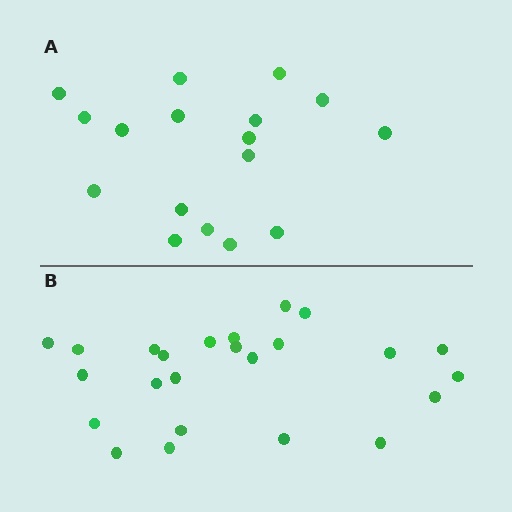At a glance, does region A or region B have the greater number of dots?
Region B (the bottom region) has more dots.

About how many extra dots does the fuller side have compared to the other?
Region B has roughly 8 or so more dots than region A.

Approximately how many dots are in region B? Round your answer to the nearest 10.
About 20 dots. (The exact count is 24, which rounds to 20.)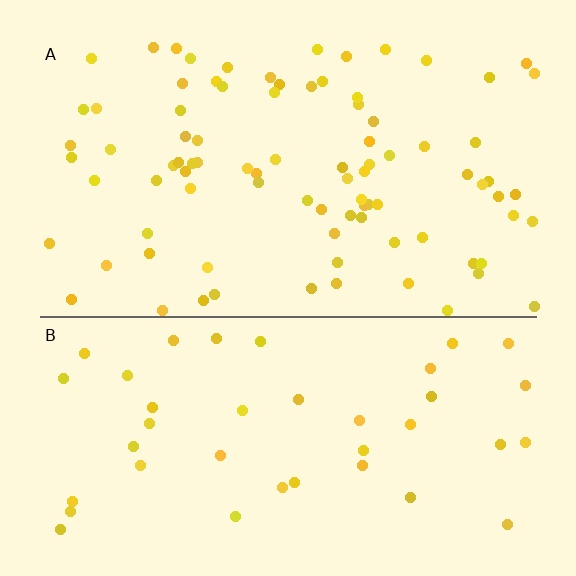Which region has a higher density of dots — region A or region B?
A (the top).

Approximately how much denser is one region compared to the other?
Approximately 2.2× — region A over region B.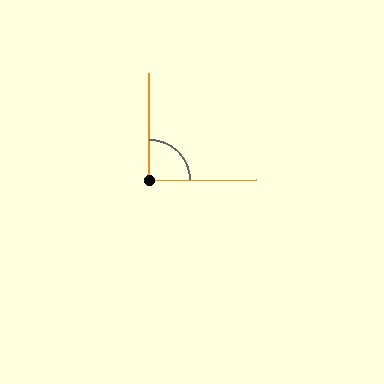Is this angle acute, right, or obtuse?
It is approximately a right angle.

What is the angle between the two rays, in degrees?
Approximately 89 degrees.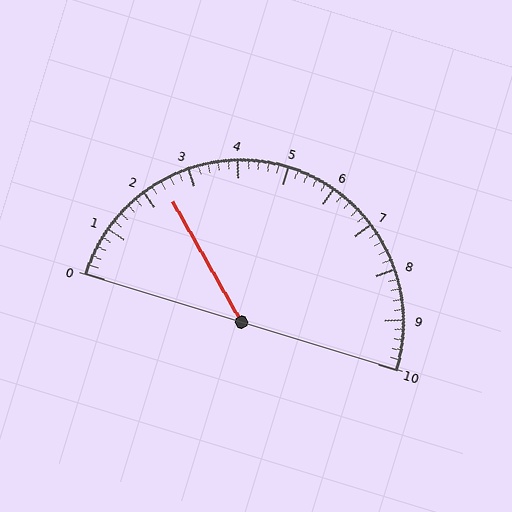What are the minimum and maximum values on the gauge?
The gauge ranges from 0 to 10.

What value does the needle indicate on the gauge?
The needle indicates approximately 2.4.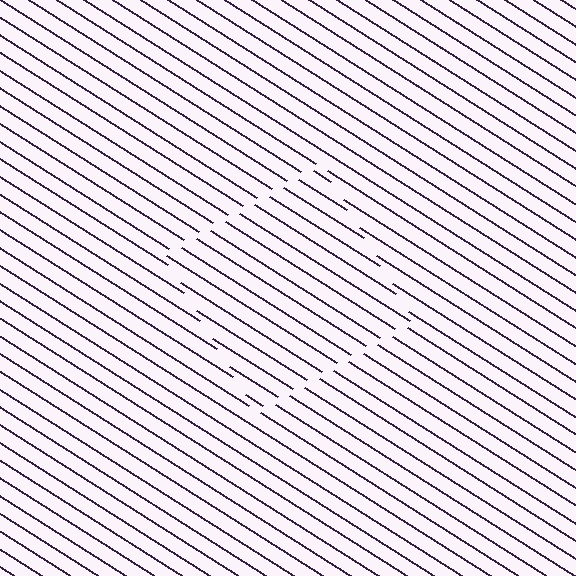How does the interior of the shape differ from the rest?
The interior of the shape contains the same grating, shifted by half a period — the contour is defined by the phase discontinuity where line-ends from the inner and outer gratings abut.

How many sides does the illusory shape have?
4 sides — the line-ends trace a square.